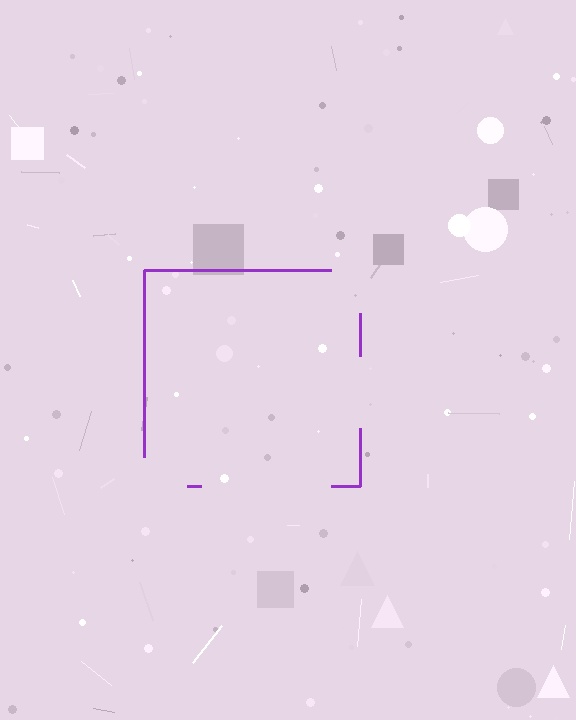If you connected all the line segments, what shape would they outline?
They would outline a square.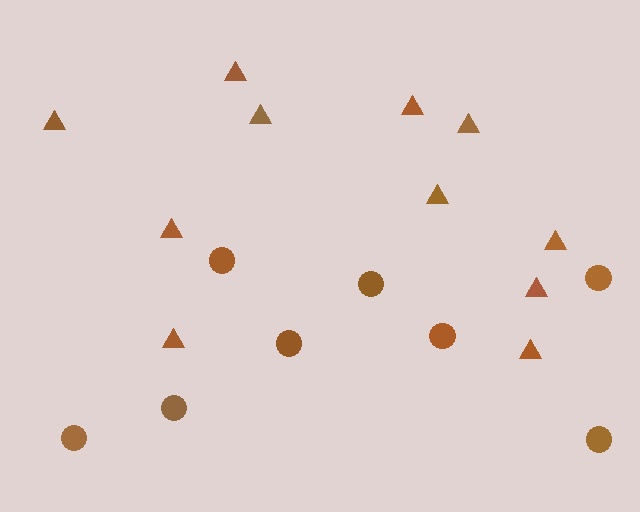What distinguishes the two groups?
There are 2 groups: one group of circles (8) and one group of triangles (11).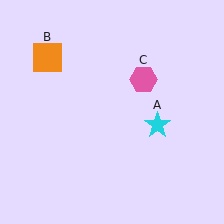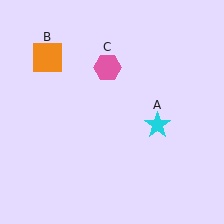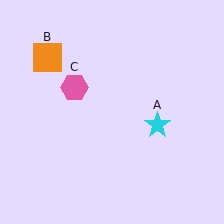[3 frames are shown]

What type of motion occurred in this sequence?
The pink hexagon (object C) rotated counterclockwise around the center of the scene.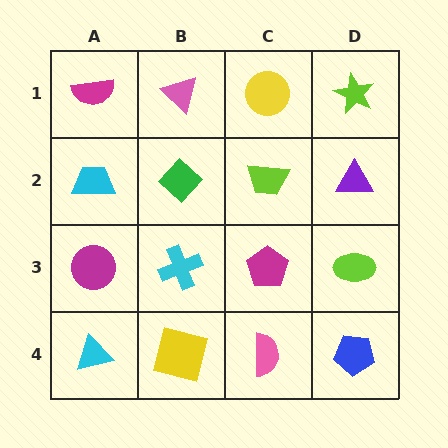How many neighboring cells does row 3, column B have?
4.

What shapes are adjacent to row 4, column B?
A cyan cross (row 3, column B), a cyan triangle (row 4, column A), a pink semicircle (row 4, column C).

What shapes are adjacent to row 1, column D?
A purple triangle (row 2, column D), a yellow circle (row 1, column C).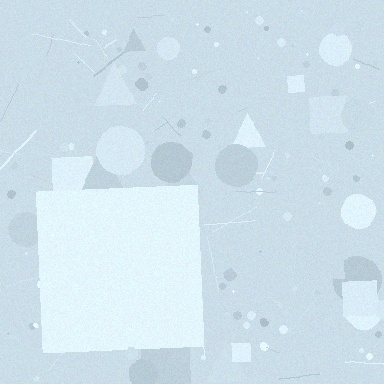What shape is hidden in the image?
A square is hidden in the image.